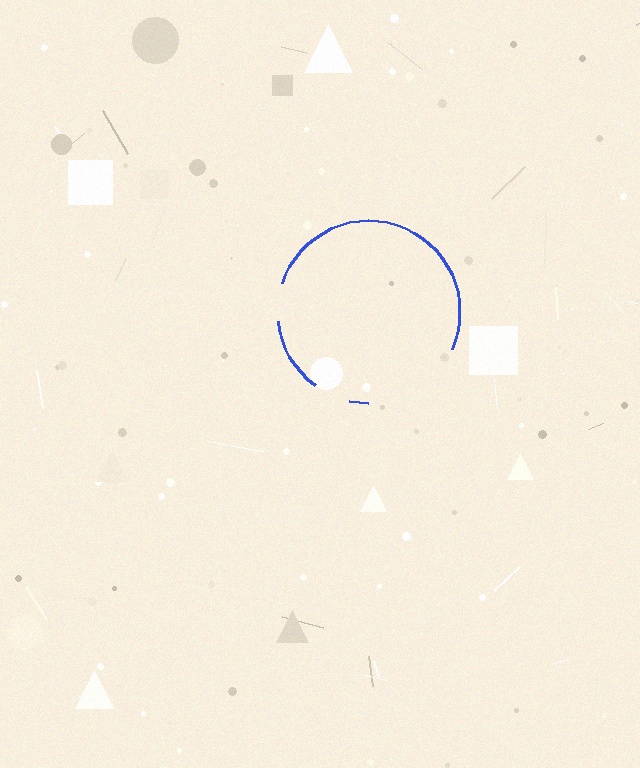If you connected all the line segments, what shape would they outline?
They would outline a circle.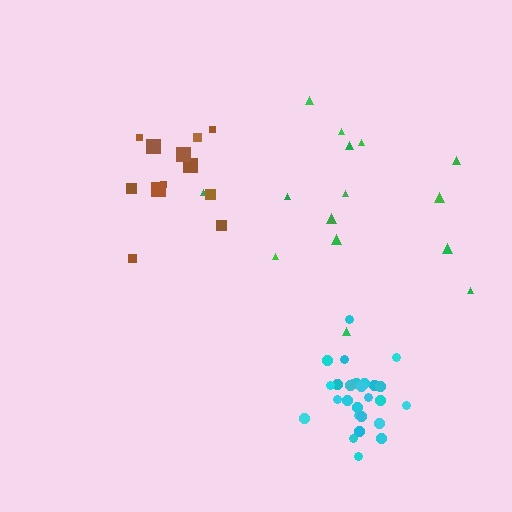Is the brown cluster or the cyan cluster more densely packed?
Cyan.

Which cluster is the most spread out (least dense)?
Green.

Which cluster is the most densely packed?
Cyan.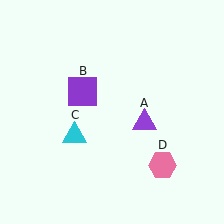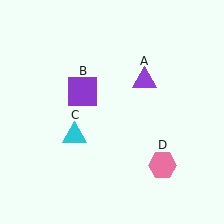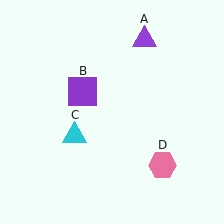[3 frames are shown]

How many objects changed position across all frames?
1 object changed position: purple triangle (object A).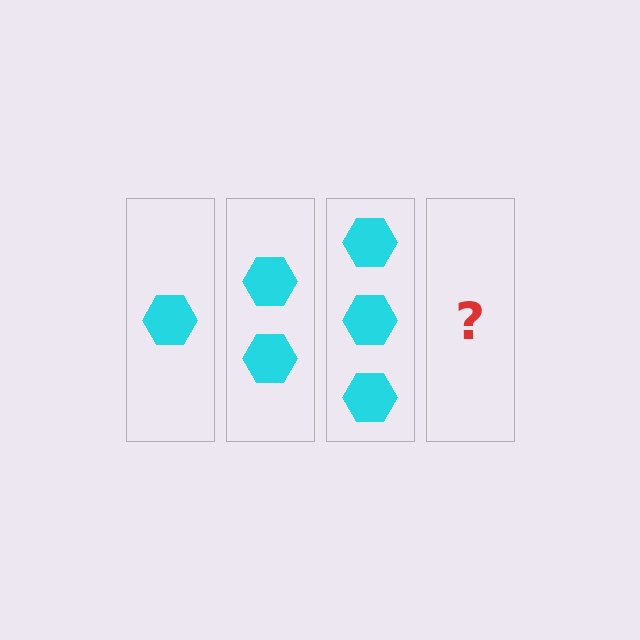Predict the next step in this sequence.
The next step is 4 hexagons.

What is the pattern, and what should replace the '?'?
The pattern is that each step adds one more hexagon. The '?' should be 4 hexagons.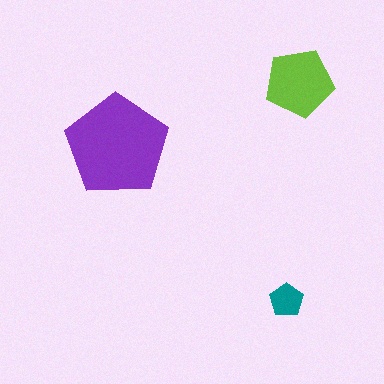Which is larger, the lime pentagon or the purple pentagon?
The purple one.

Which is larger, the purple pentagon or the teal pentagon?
The purple one.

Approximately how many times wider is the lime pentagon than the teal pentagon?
About 2 times wider.